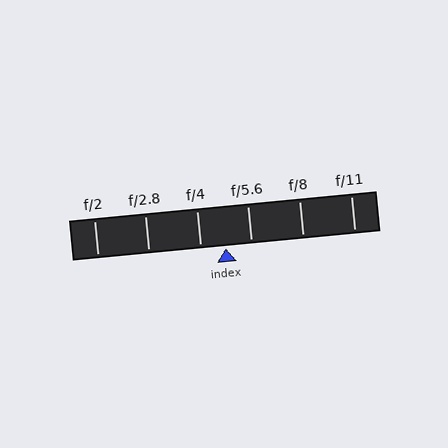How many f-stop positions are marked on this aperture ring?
There are 6 f-stop positions marked.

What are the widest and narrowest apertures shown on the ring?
The widest aperture shown is f/2 and the narrowest is f/11.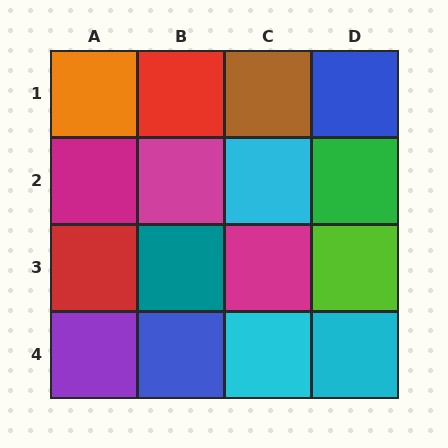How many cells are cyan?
3 cells are cyan.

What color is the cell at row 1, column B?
Red.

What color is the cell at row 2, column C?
Cyan.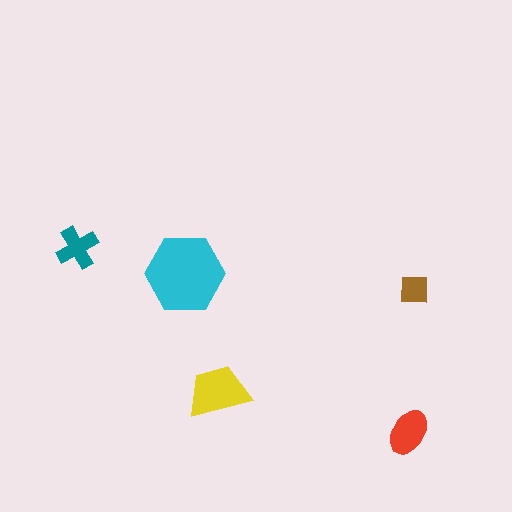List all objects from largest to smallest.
The cyan hexagon, the yellow trapezoid, the red ellipse, the teal cross, the brown square.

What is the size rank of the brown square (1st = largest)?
5th.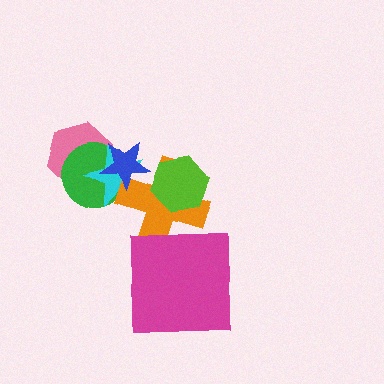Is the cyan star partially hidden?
Yes, it is partially covered by another shape.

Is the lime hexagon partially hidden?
No, no other shape covers it.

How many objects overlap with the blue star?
4 objects overlap with the blue star.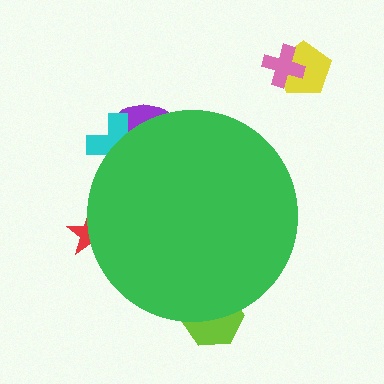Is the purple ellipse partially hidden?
Yes, the purple ellipse is partially hidden behind the green circle.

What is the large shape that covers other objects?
A green circle.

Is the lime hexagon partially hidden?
Yes, the lime hexagon is partially hidden behind the green circle.